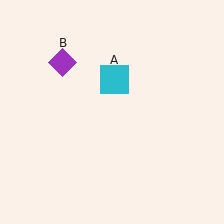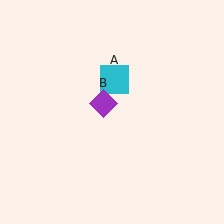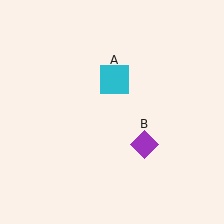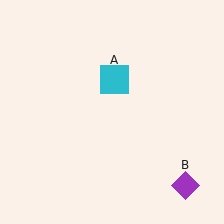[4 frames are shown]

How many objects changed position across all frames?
1 object changed position: purple diamond (object B).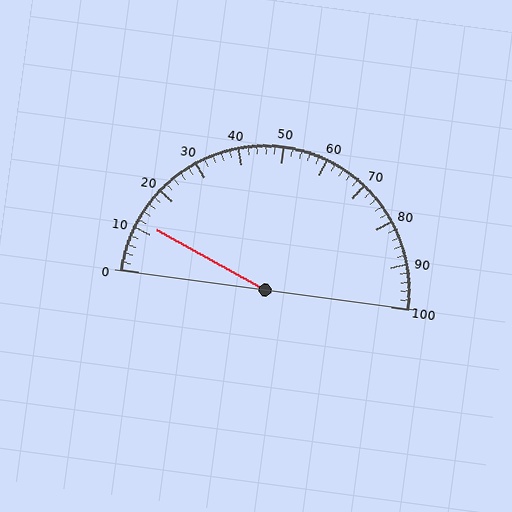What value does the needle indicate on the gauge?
The needle indicates approximately 12.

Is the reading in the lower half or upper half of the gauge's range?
The reading is in the lower half of the range (0 to 100).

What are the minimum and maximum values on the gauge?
The gauge ranges from 0 to 100.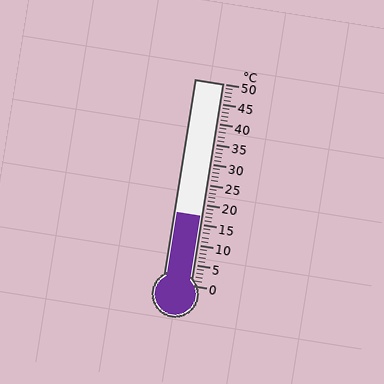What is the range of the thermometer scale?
The thermometer scale ranges from 0°C to 50°C.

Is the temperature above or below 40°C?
The temperature is below 40°C.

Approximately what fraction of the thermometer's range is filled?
The thermometer is filled to approximately 35% of its range.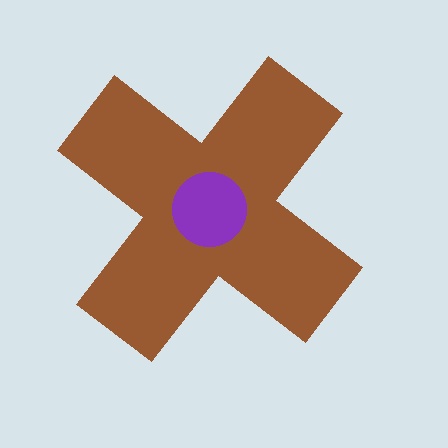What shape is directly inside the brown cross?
The purple circle.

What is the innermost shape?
The purple circle.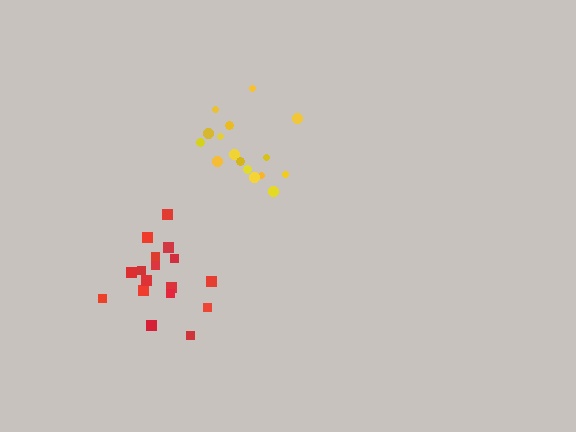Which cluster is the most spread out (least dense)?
Yellow.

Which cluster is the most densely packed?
Red.